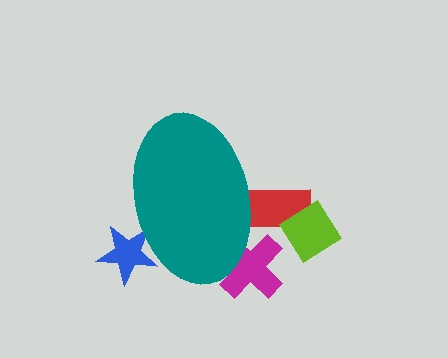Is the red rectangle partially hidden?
Yes, the red rectangle is partially hidden behind the teal ellipse.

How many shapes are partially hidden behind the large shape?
3 shapes are partially hidden.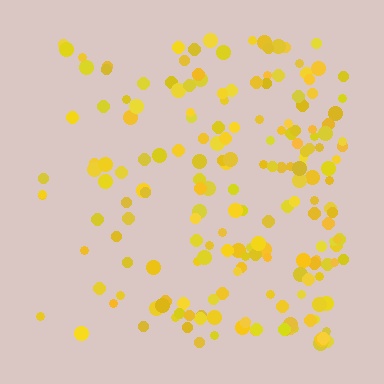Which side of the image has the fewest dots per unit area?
The left.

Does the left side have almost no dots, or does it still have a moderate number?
Still a moderate number, just noticeably fewer than the right.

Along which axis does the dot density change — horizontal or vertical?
Horizontal.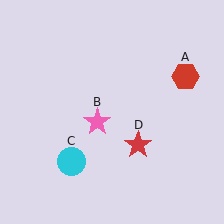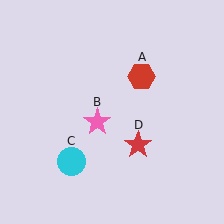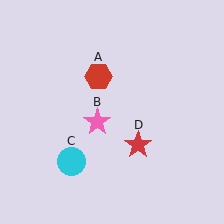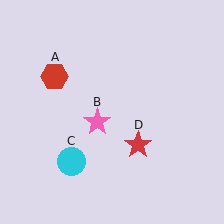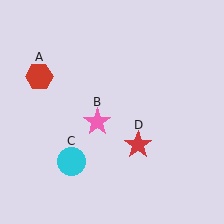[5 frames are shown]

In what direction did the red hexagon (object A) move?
The red hexagon (object A) moved left.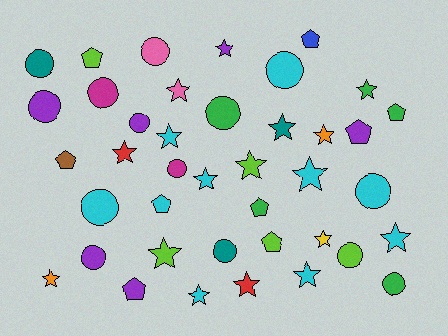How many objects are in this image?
There are 40 objects.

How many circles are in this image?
There are 14 circles.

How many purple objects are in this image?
There are 6 purple objects.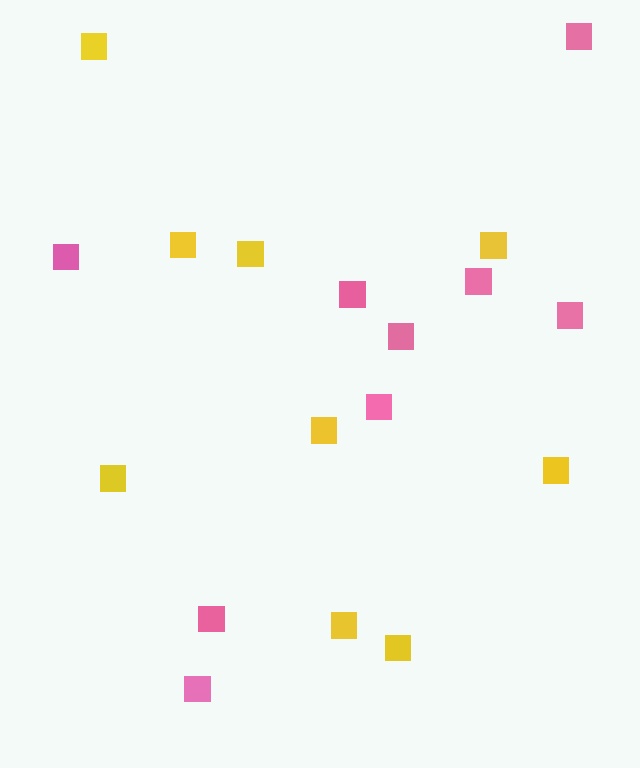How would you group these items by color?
There are 2 groups: one group of pink squares (9) and one group of yellow squares (9).